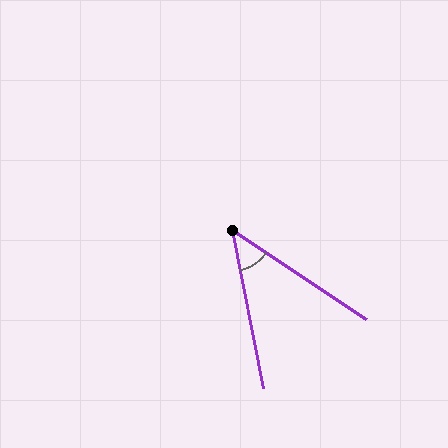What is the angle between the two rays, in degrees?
Approximately 45 degrees.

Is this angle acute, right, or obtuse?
It is acute.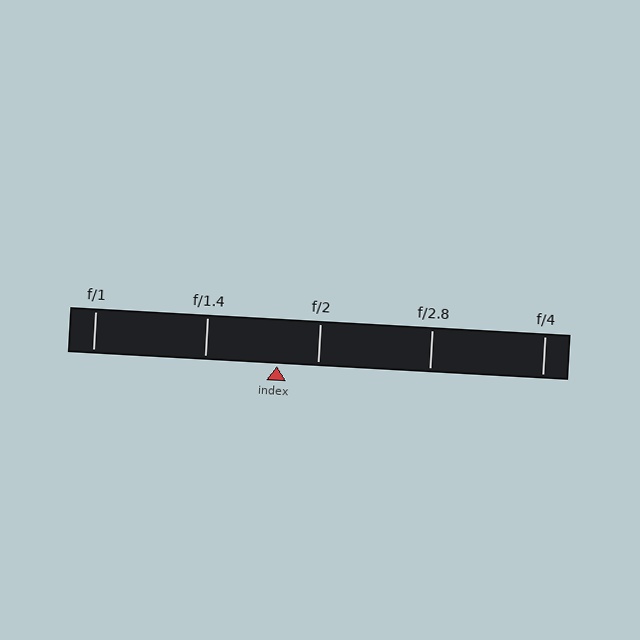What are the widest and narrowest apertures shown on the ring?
The widest aperture shown is f/1 and the narrowest is f/4.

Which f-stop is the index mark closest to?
The index mark is closest to f/2.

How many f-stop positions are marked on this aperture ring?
There are 5 f-stop positions marked.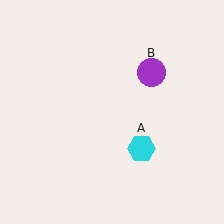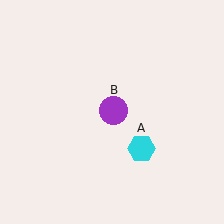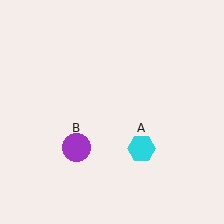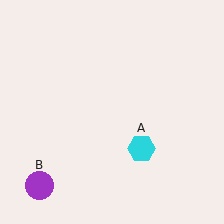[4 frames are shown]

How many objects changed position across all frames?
1 object changed position: purple circle (object B).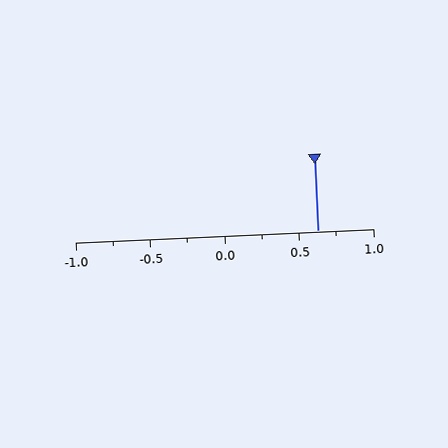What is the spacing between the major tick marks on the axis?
The major ticks are spaced 0.5 apart.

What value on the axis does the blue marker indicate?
The marker indicates approximately 0.62.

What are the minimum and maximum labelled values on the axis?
The axis runs from -1.0 to 1.0.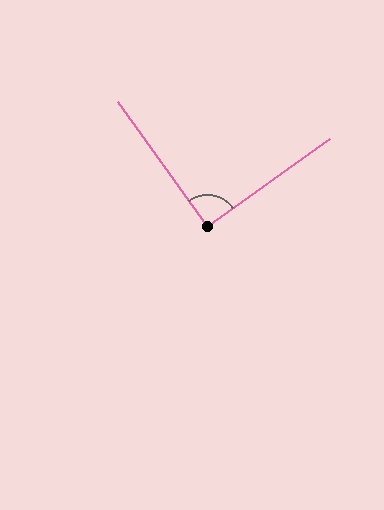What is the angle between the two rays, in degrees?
Approximately 90 degrees.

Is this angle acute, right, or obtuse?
It is approximately a right angle.